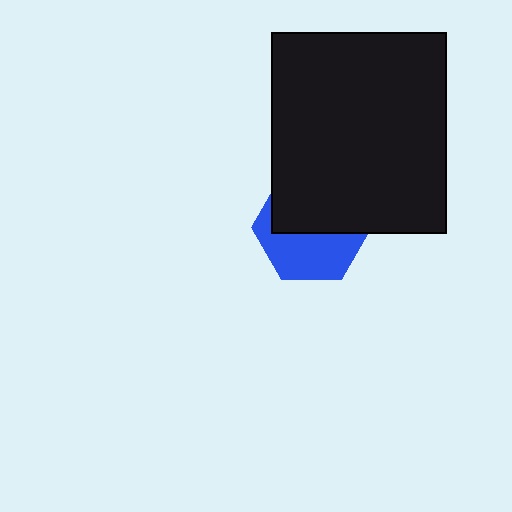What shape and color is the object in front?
The object in front is a black rectangle.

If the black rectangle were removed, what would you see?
You would see the complete blue hexagon.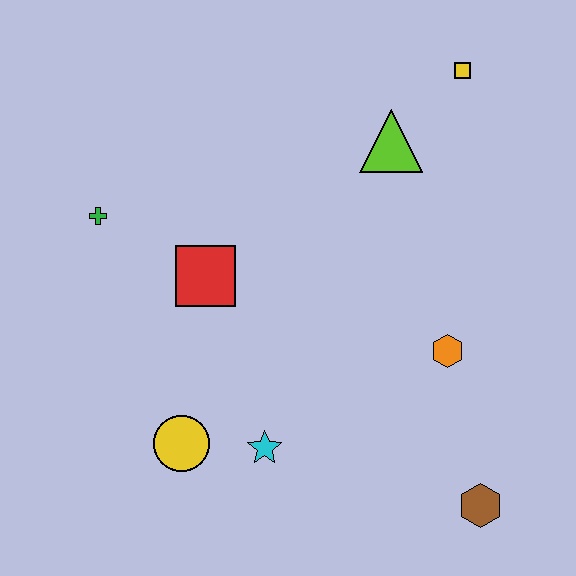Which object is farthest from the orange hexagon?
The green cross is farthest from the orange hexagon.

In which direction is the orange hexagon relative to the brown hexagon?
The orange hexagon is above the brown hexagon.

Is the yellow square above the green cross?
Yes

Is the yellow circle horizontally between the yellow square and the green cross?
Yes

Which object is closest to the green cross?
The red square is closest to the green cross.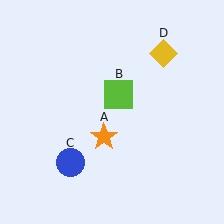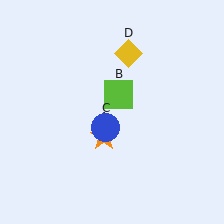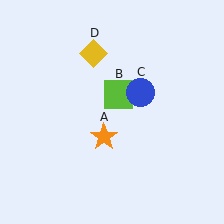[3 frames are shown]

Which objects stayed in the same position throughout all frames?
Orange star (object A) and lime square (object B) remained stationary.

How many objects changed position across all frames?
2 objects changed position: blue circle (object C), yellow diamond (object D).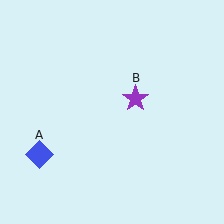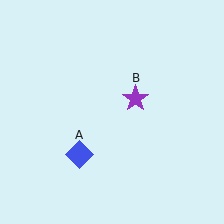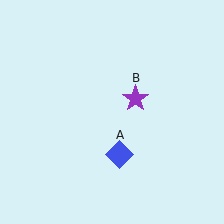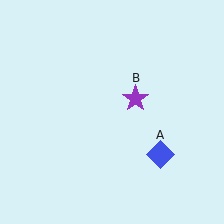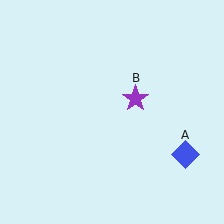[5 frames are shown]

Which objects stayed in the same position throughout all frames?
Purple star (object B) remained stationary.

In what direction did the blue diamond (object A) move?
The blue diamond (object A) moved right.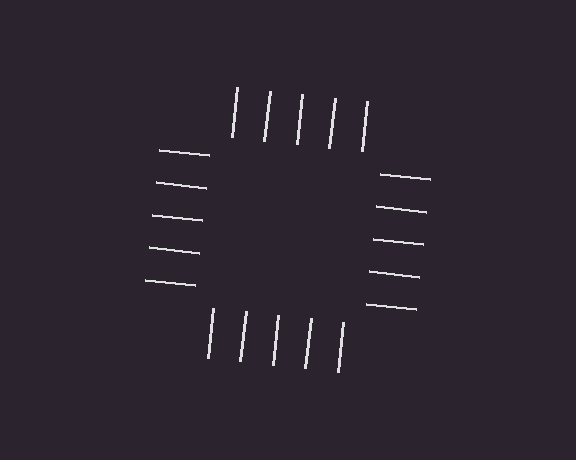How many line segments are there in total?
20 — 5 along each of the 4 edges.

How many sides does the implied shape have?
4 sides — the line-ends trace a square.